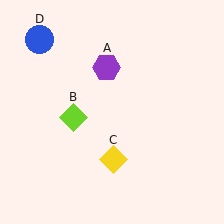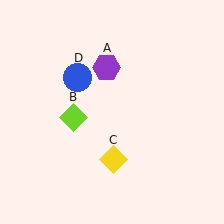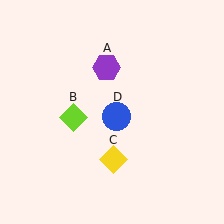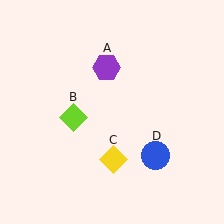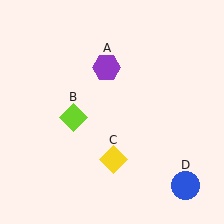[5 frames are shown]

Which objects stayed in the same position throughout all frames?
Purple hexagon (object A) and lime diamond (object B) and yellow diamond (object C) remained stationary.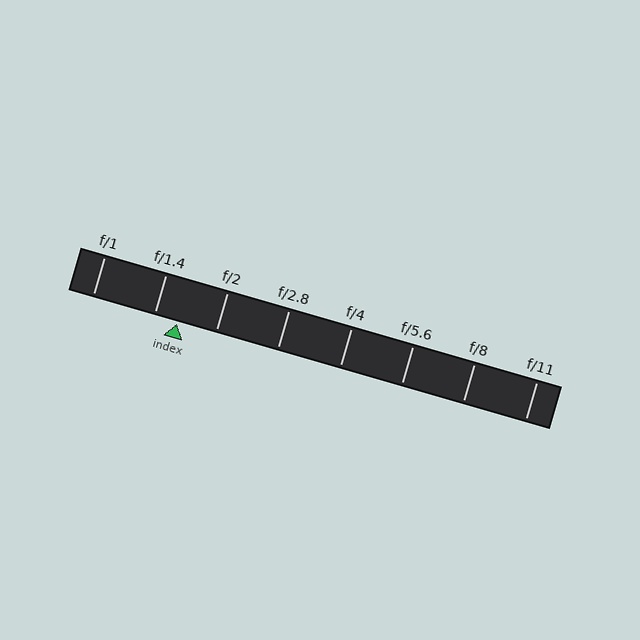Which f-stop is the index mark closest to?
The index mark is closest to f/1.4.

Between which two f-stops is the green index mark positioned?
The index mark is between f/1.4 and f/2.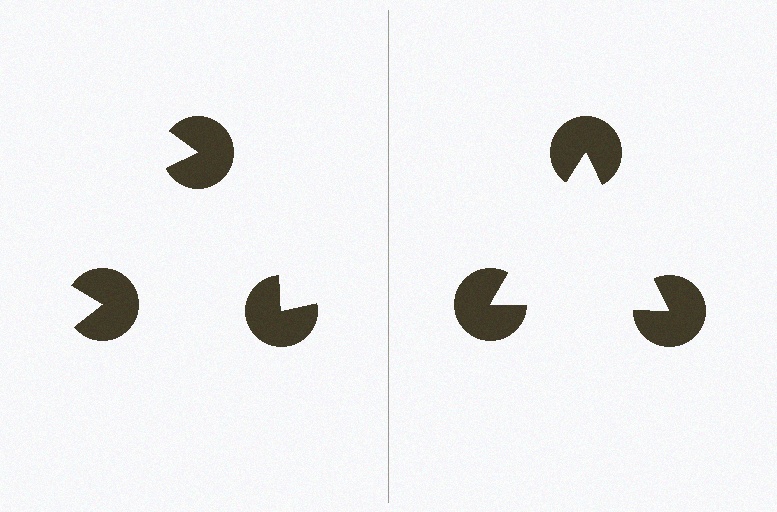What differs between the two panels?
The pac-man discs are positioned identically on both sides; only the wedge orientations differ. On the right they align to a triangle; on the left they are misaligned.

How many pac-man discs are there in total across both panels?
6 — 3 on each side.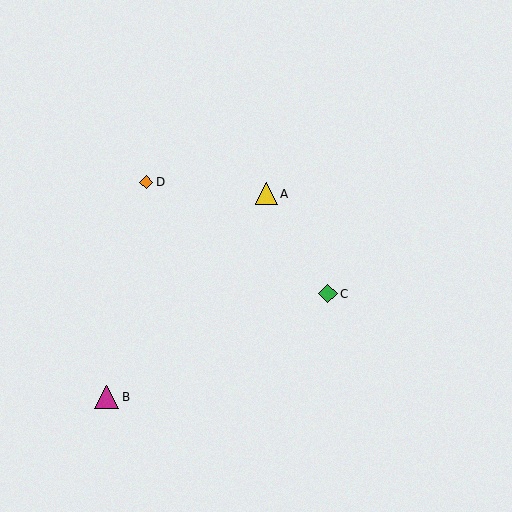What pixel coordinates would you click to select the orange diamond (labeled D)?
Click at (146, 182) to select the orange diamond D.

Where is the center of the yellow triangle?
The center of the yellow triangle is at (266, 194).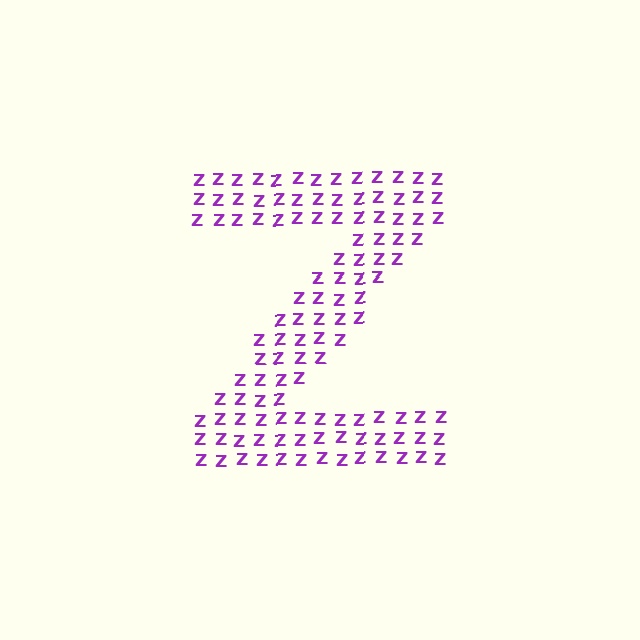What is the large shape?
The large shape is the letter Z.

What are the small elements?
The small elements are letter Z's.